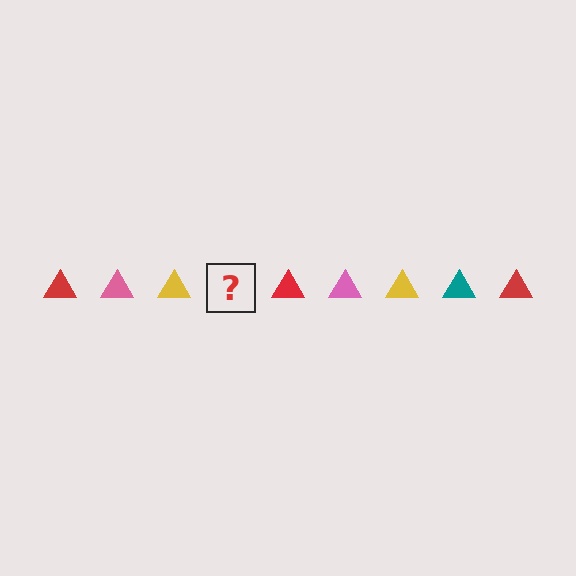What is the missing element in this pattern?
The missing element is a teal triangle.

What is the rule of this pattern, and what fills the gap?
The rule is that the pattern cycles through red, pink, yellow, teal triangles. The gap should be filled with a teal triangle.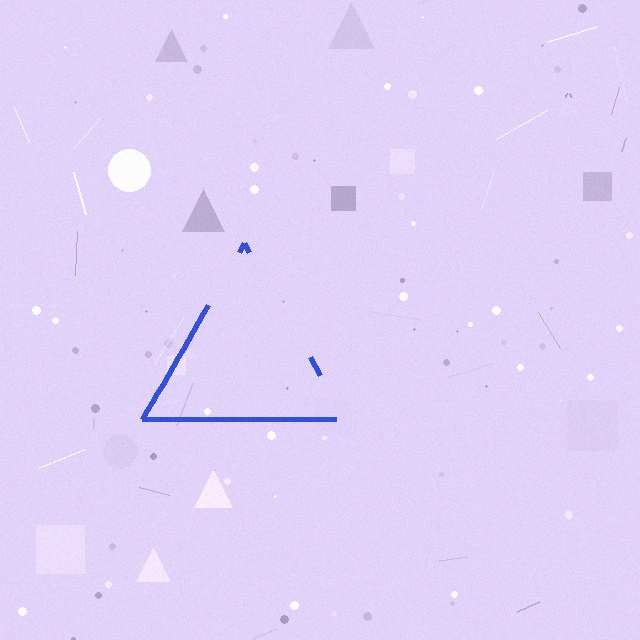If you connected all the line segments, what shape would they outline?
They would outline a triangle.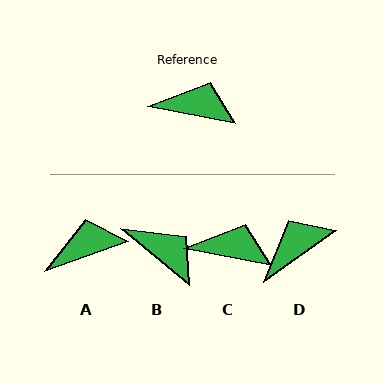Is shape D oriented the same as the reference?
No, it is off by about 47 degrees.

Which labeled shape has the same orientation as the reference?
C.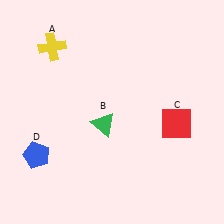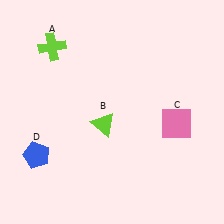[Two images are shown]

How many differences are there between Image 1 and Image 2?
There are 3 differences between the two images.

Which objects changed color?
A changed from yellow to lime. B changed from green to lime. C changed from red to pink.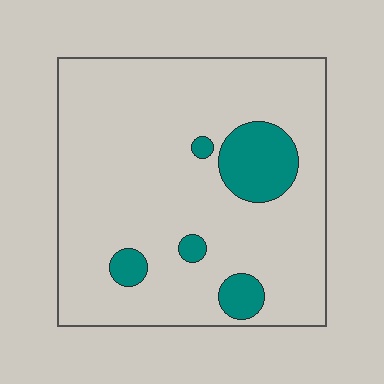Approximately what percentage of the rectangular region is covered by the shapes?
Approximately 15%.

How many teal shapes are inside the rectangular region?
5.